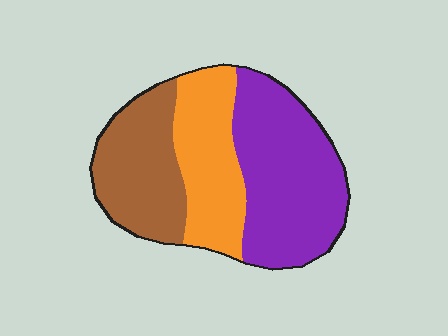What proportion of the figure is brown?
Brown takes up between a quarter and a half of the figure.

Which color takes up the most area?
Purple, at roughly 45%.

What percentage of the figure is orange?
Orange takes up about one quarter (1/4) of the figure.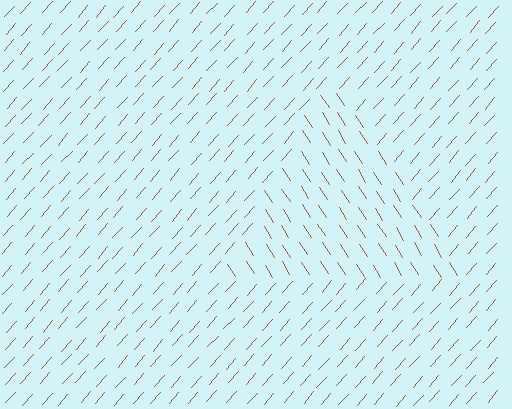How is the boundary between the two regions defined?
The boundary is defined purely by a change in line orientation (approximately 74 degrees difference). All lines are the same color and thickness.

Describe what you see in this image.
The image is filled with small brown line segments. A triangle region in the image has lines oriented differently from the surrounding lines, creating a visible texture boundary.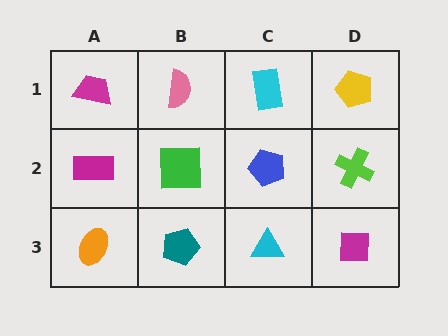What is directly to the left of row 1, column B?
A magenta trapezoid.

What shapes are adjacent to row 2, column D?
A yellow pentagon (row 1, column D), a magenta square (row 3, column D), a blue pentagon (row 2, column C).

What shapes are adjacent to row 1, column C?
A blue pentagon (row 2, column C), a pink semicircle (row 1, column B), a yellow pentagon (row 1, column D).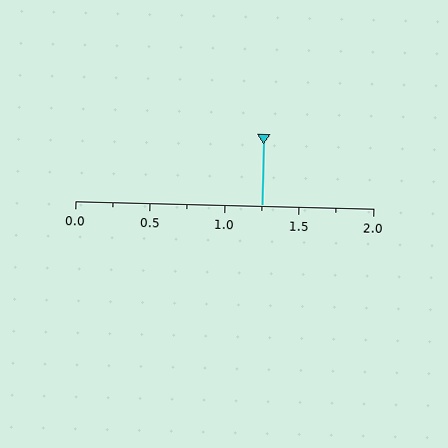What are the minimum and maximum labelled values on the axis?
The axis runs from 0.0 to 2.0.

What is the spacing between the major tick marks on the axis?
The major ticks are spaced 0.5 apart.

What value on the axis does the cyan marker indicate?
The marker indicates approximately 1.25.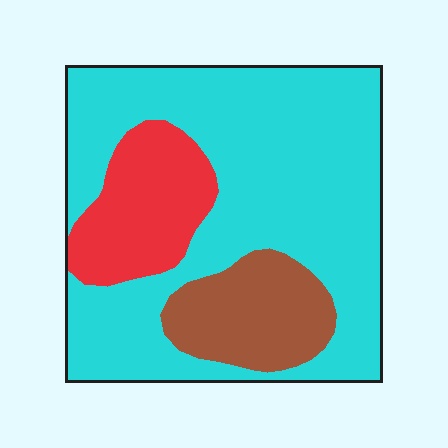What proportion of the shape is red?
Red covers 17% of the shape.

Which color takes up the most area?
Cyan, at roughly 70%.